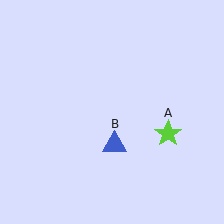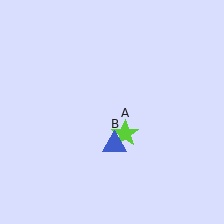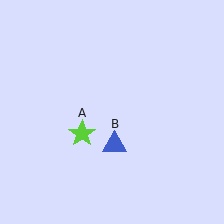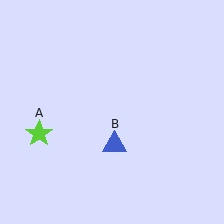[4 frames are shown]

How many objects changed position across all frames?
1 object changed position: lime star (object A).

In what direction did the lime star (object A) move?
The lime star (object A) moved left.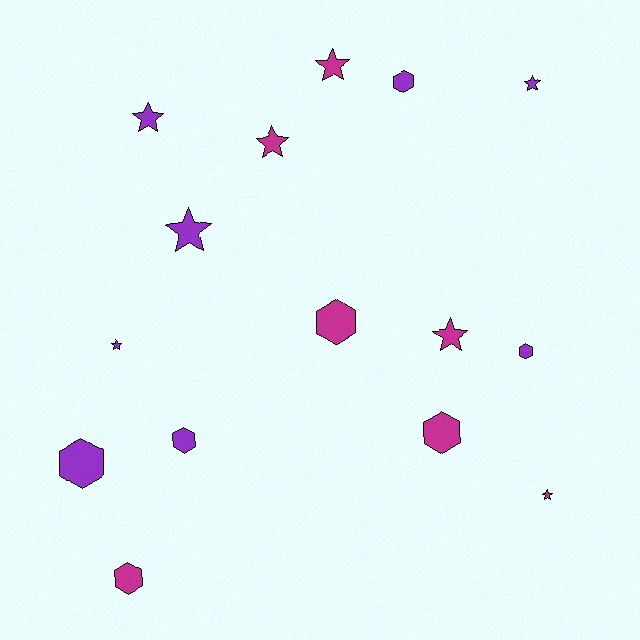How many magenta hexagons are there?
There are 3 magenta hexagons.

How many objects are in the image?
There are 15 objects.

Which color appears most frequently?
Purple, with 8 objects.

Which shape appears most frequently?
Star, with 8 objects.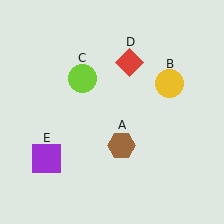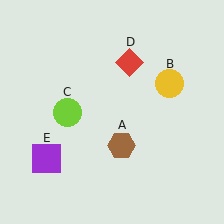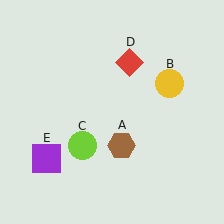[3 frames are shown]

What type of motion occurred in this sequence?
The lime circle (object C) rotated counterclockwise around the center of the scene.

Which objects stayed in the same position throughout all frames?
Brown hexagon (object A) and yellow circle (object B) and red diamond (object D) and purple square (object E) remained stationary.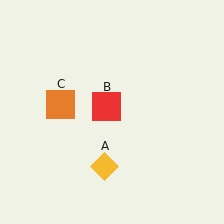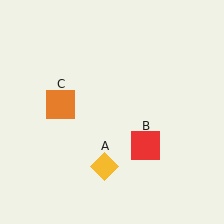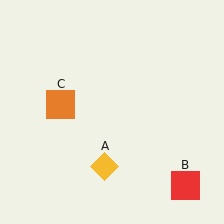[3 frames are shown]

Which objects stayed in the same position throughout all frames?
Yellow diamond (object A) and orange square (object C) remained stationary.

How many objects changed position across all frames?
1 object changed position: red square (object B).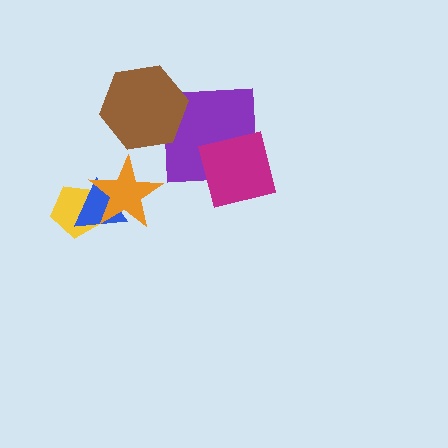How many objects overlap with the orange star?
2 objects overlap with the orange star.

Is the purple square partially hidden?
Yes, it is partially covered by another shape.